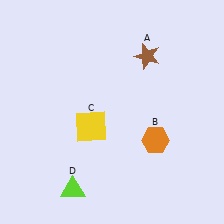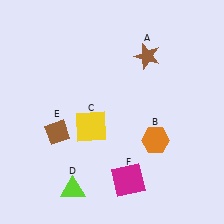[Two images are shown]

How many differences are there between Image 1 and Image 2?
There are 2 differences between the two images.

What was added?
A brown diamond (E), a magenta square (F) were added in Image 2.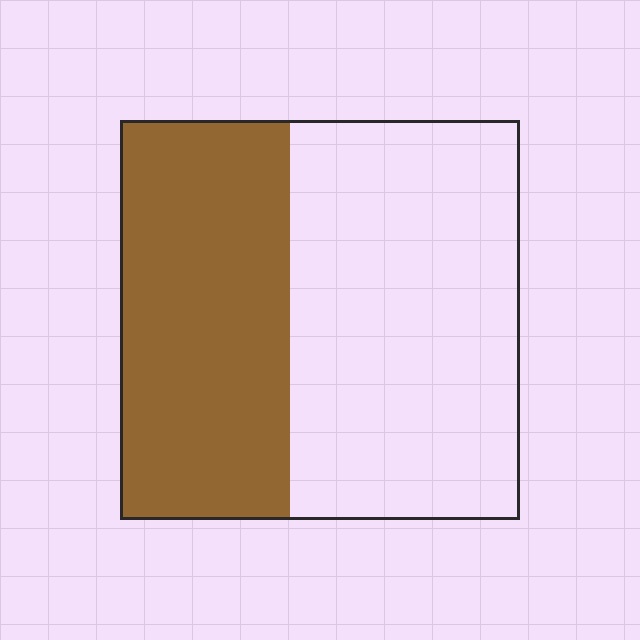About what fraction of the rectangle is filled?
About two fifths (2/5).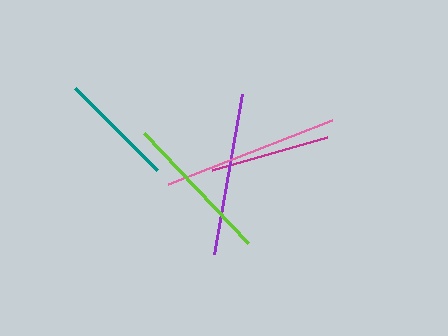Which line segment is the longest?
The pink line is the longest at approximately 176 pixels.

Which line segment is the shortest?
The teal line is the shortest at approximately 116 pixels.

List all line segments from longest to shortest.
From longest to shortest: pink, purple, lime, magenta, teal.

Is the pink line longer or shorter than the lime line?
The pink line is longer than the lime line.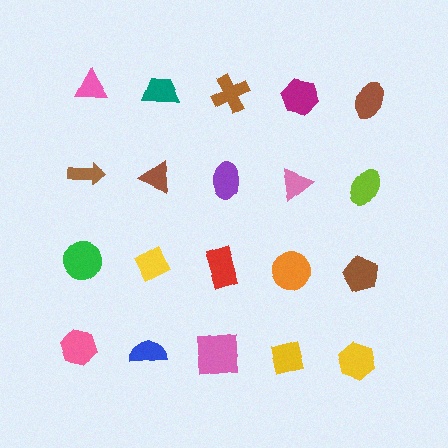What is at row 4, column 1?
A pink hexagon.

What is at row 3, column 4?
An orange circle.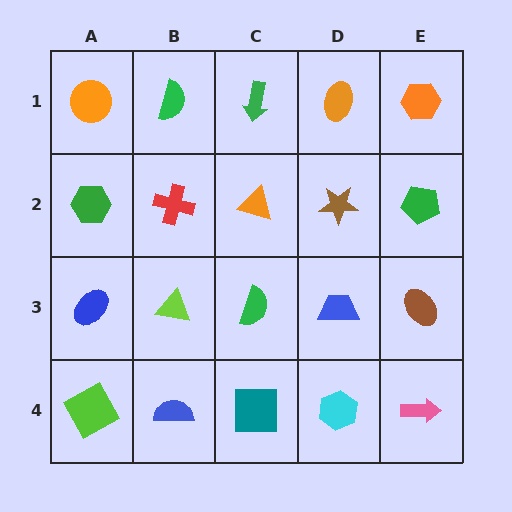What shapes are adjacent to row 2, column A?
An orange circle (row 1, column A), a blue ellipse (row 3, column A), a red cross (row 2, column B).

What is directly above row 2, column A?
An orange circle.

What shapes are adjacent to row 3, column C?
An orange triangle (row 2, column C), a teal square (row 4, column C), a lime triangle (row 3, column B), a blue trapezoid (row 3, column D).